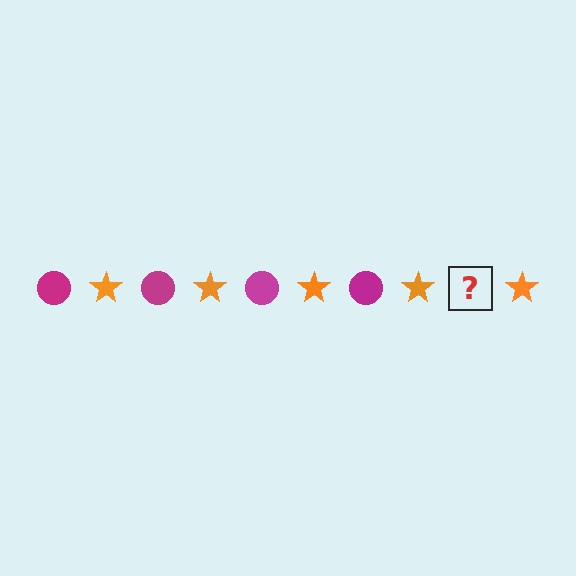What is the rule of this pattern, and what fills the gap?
The rule is that the pattern alternates between magenta circle and orange star. The gap should be filled with a magenta circle.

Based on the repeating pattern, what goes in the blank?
The blank should be a magenta circle.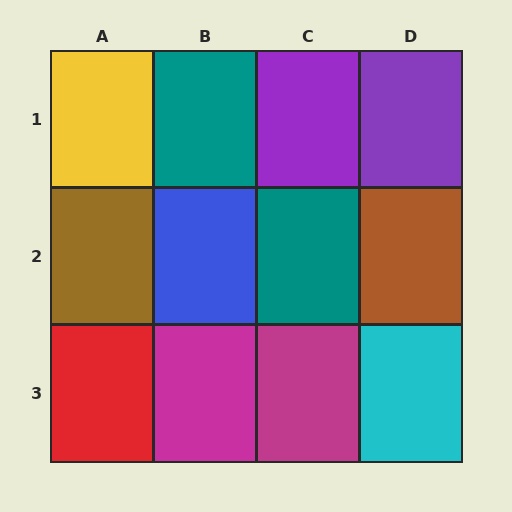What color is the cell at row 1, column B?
Teal.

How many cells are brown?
2 cells are brown.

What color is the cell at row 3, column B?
Magenta.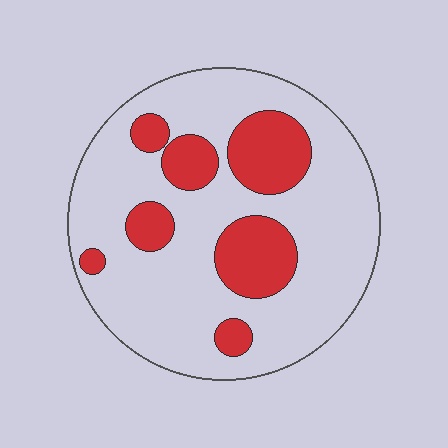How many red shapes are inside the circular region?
7.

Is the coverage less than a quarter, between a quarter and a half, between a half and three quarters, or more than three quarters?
Less than a quarter.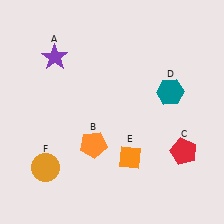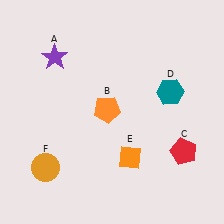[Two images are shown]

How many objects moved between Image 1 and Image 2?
1 object moved between the two images.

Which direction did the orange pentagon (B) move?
The orange pentagon (B) moved up.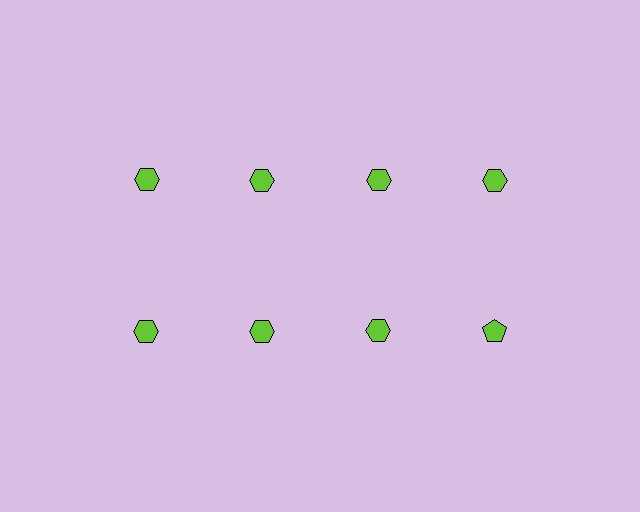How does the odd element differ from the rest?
It has a different shape: pentagon instead of hexagon.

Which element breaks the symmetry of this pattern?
The lime pentagon in the second row, second from right column breaks the symmetry. All other shapes are lime hexagons.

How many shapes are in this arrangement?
There are 8 shapes arranged in a grid pattern.